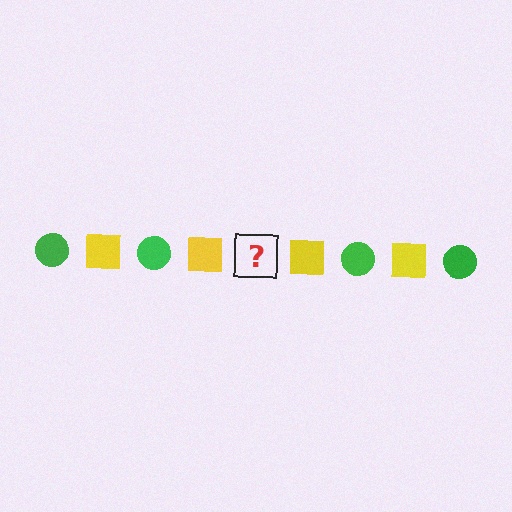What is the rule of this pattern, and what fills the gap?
The rule is that the pattern alternates between green circle and yellow square. The gap should be filled with a green circle.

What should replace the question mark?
The question mark should be replaced with a green circle.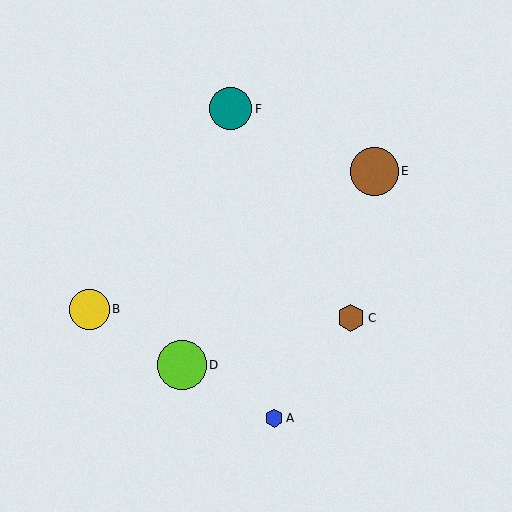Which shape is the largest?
The lime circle (labeled D) is the largest.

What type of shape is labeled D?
Shape D is a lime circle.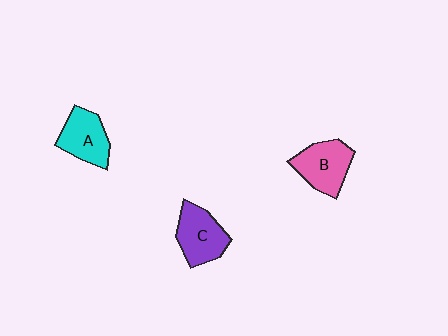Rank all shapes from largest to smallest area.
From largest to smallest: B (pink), C (purple), A (cyan).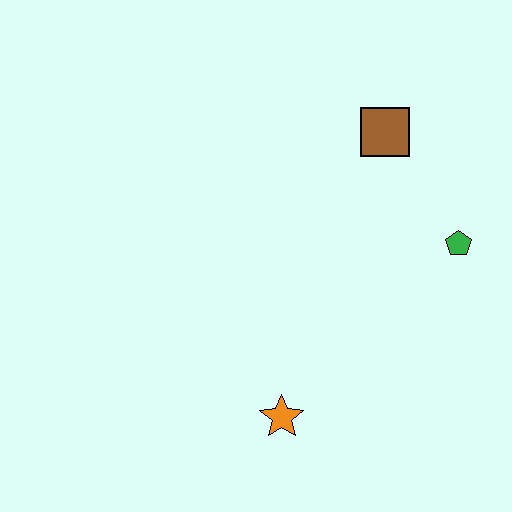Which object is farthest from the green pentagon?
The orange star is farthest from the green pentagon.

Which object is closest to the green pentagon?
The brown square is closest to the green pentagon.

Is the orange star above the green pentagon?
No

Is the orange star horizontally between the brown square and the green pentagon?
No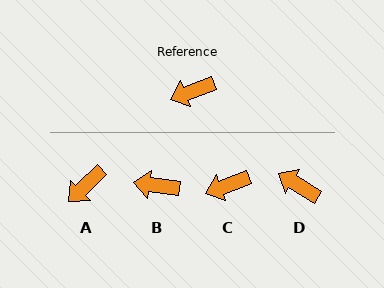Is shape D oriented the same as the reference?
No, it is off by about 52 degrees.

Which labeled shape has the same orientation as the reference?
C.